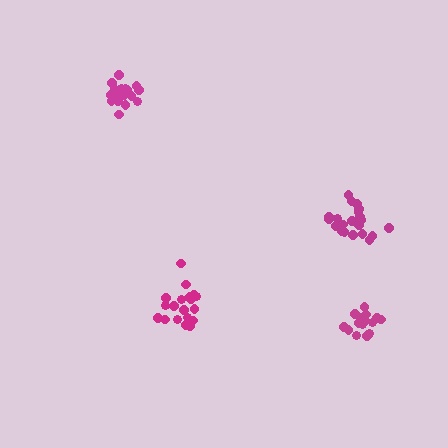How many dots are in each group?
Group 1: 17 dots, Group 2: 19 dots, Group 3: 21 dots, Group 4: 16 dots (73 total).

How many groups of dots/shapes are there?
There are 4 groups.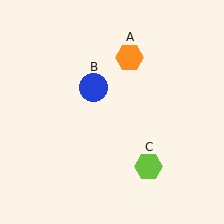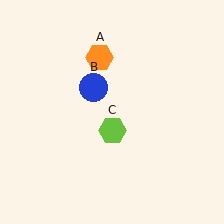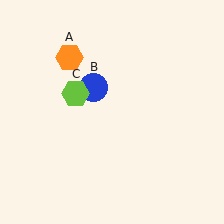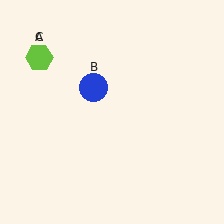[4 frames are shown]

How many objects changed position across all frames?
2 objects changed position: orange hexagon (object A), lime hexagon (object C).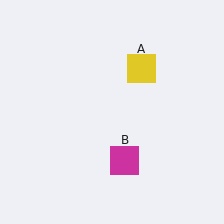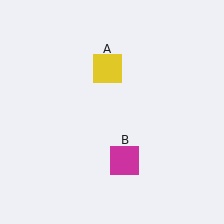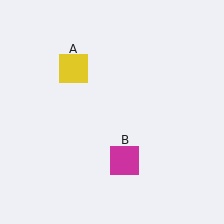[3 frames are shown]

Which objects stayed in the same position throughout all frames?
Magenta square (object B) remained stationary.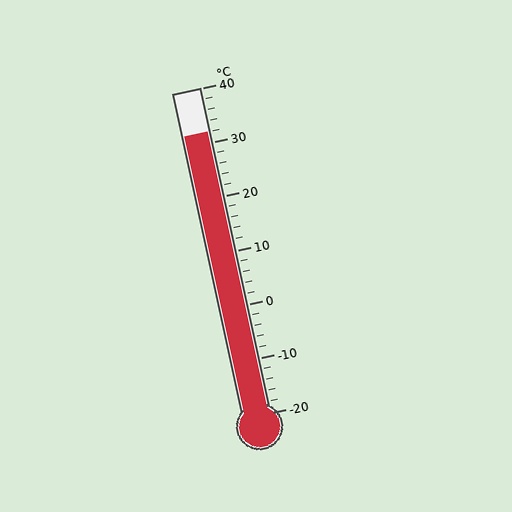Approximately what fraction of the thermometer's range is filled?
The thermometer is filled to approximately 85% of its range.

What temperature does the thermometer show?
The thermometer shows approximately 32°C.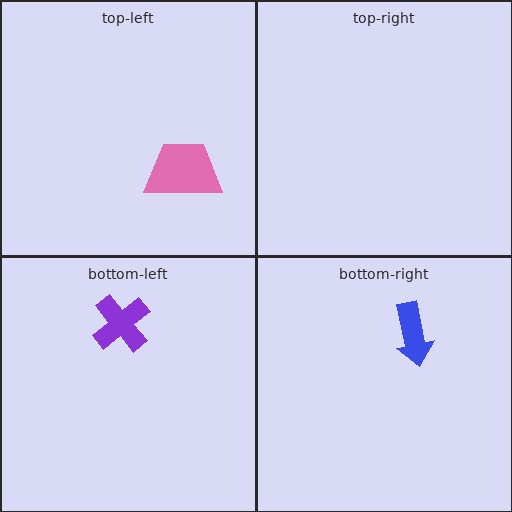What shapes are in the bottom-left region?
The purple cross.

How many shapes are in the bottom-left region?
1.